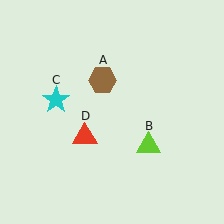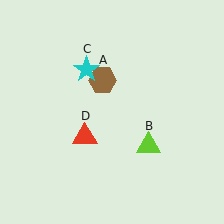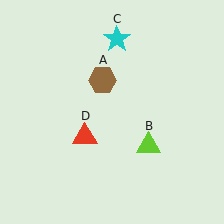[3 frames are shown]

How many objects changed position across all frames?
1 object changed position: cyan star (object C).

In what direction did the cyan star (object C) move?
The cyan star (object C) moved up and to the right.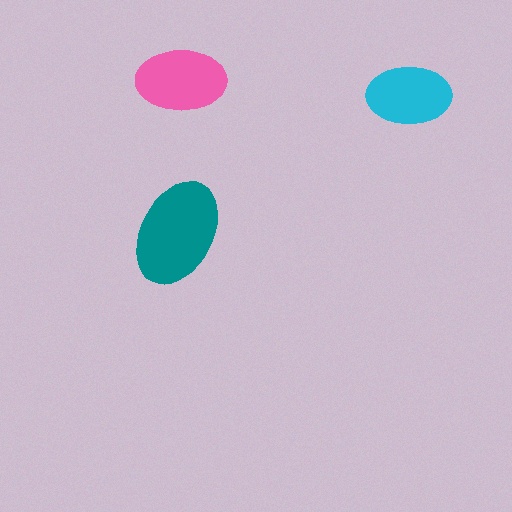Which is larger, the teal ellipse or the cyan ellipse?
The teal one.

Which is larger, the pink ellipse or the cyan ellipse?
The pink one.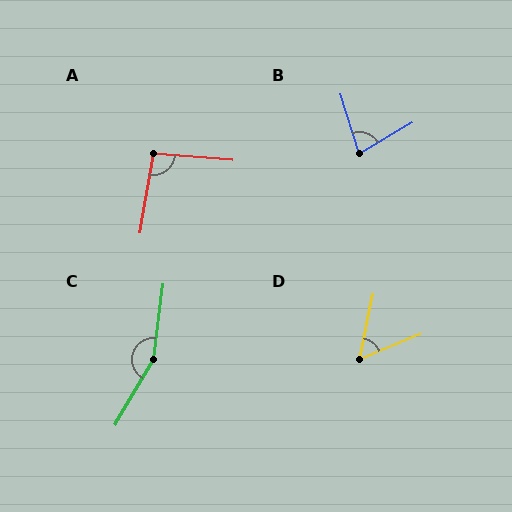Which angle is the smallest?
D, at approximately 56 degrees.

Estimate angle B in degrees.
Approximately 77 degrees.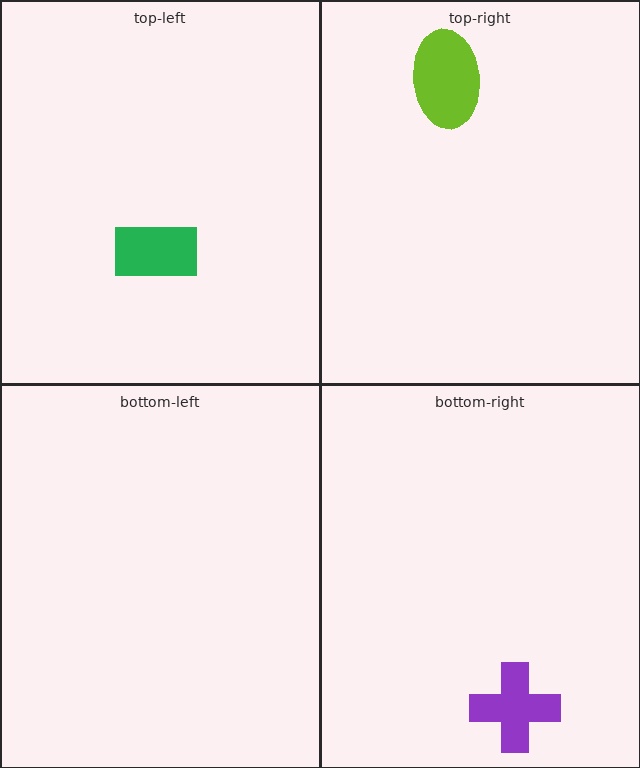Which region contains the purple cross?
The bottom-right region.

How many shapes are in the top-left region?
1.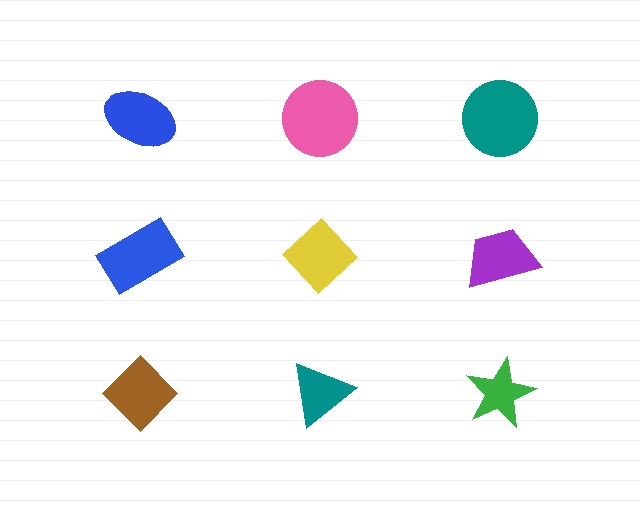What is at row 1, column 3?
A teal circle.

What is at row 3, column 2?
A teal triangle.